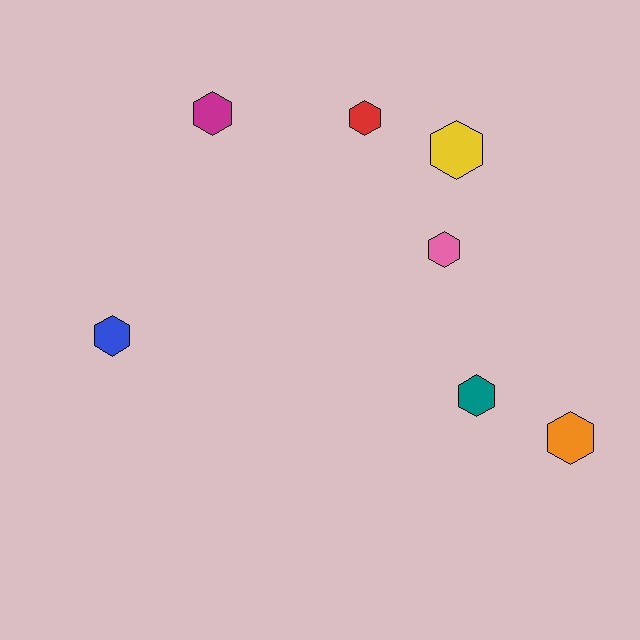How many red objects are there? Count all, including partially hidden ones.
There is 1 red object.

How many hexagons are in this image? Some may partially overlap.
There are 7 hexagons.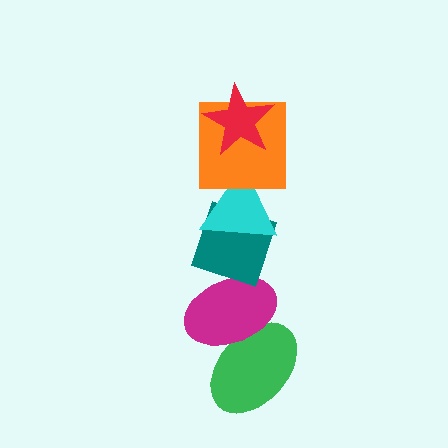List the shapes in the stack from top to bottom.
From top to bottom: the red star, the orange square, the cyan triangle, the teal diamond, the magenta ellipse, the green ellipse.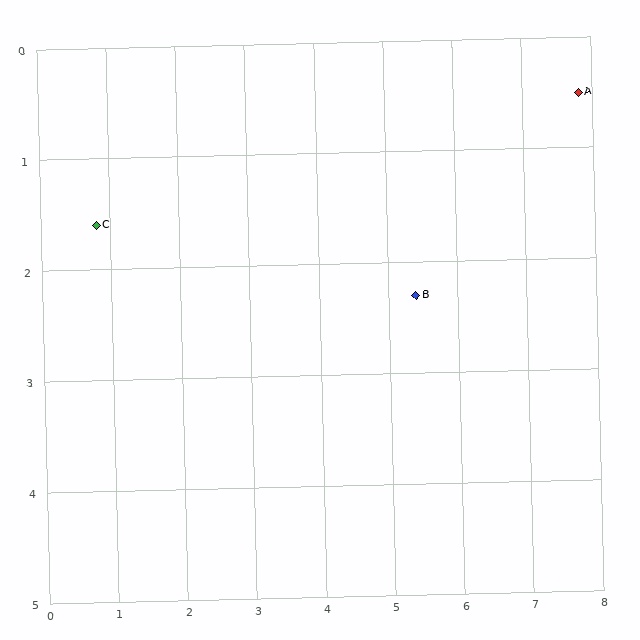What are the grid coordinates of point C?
Point C is at approximately (0.8, 1.6).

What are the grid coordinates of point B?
Point B is at approximately (5.4, 2.3).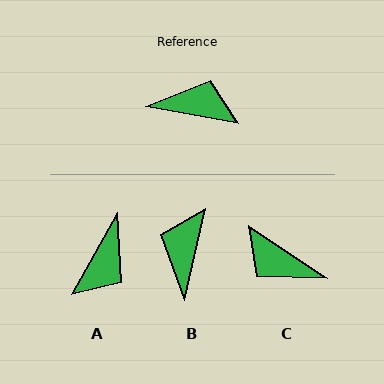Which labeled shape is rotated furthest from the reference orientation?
C, about 156 degrees away.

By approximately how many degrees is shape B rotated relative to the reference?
Approximately 87 degrees counter-clockwise.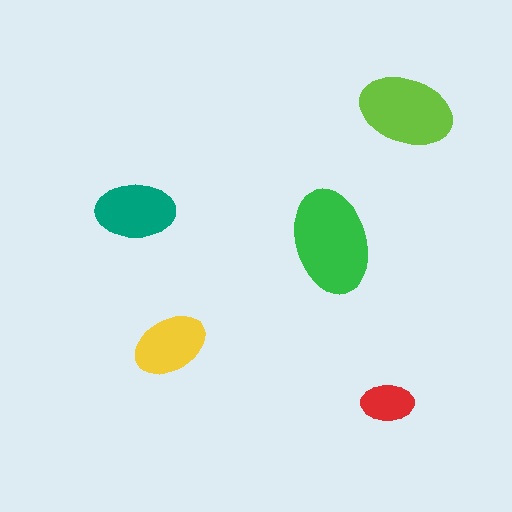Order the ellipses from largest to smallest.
the green one, the lime one, the teal one, the yellow one, the red one.